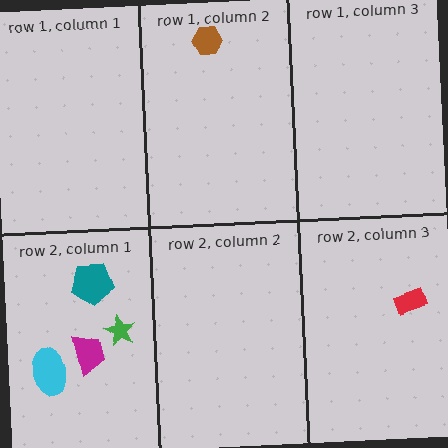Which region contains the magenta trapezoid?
The row 2, column 1 region.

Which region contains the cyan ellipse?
The row 2, column 1 region.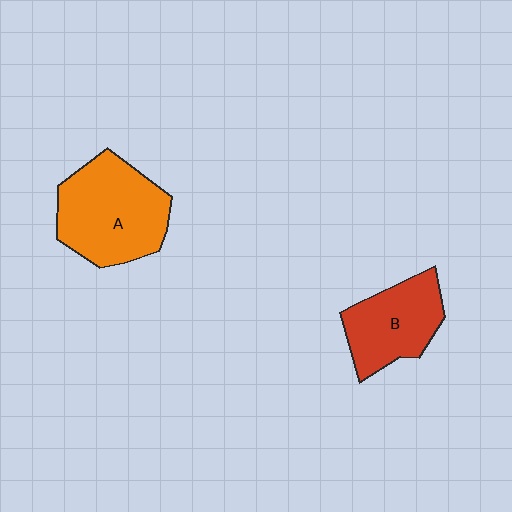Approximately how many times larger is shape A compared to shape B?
Approximately 1.4 times.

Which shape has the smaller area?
Shape B (red).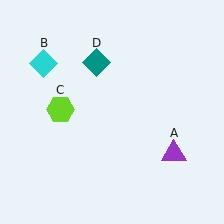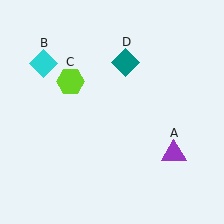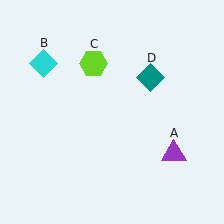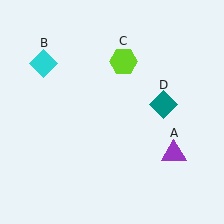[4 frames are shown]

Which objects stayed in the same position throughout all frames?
Purple triangle (object A) and cyan diamond (object B) remained stationary.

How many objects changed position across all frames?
2 objects changed position: lime hexagon (object C), teal diamond (object D).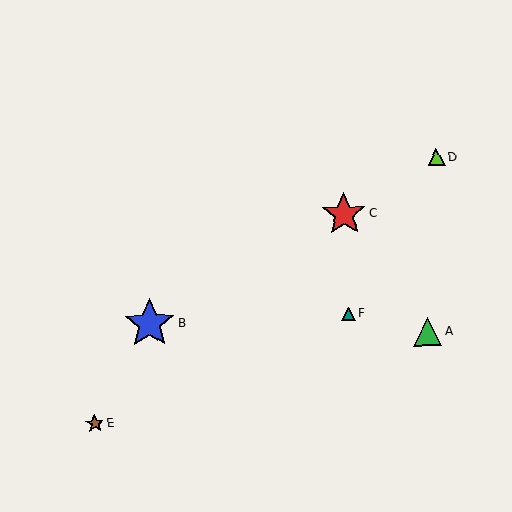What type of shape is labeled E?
Shape E is a brown star.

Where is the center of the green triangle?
The center of the green triangle is at (428, 332).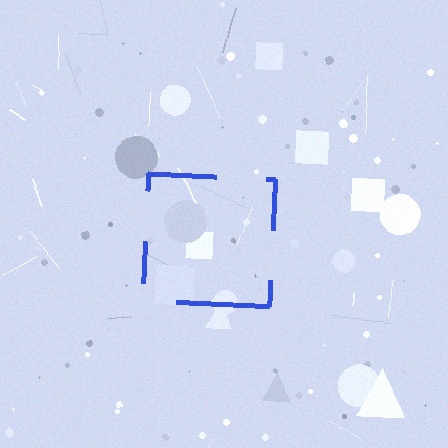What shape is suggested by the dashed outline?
The dashed outline suggests a square.